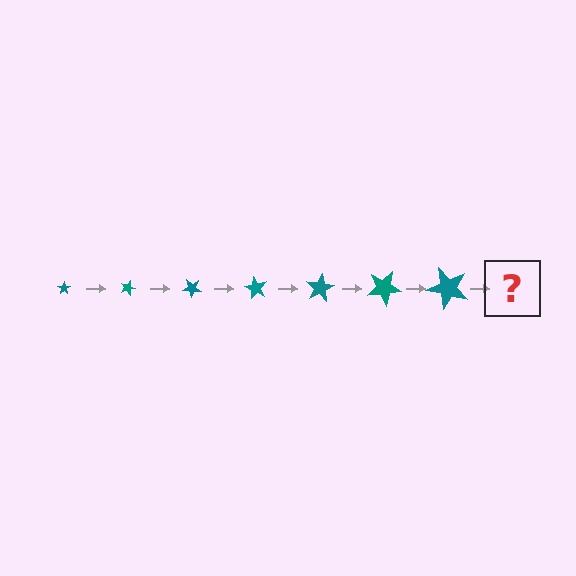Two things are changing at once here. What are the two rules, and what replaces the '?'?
The two rules are that the star grows larger each step and it rotates 20 degrees each step. The '?' should be a star, larger than the previous one and rotated 140 degrees from the start.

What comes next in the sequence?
The next element should be a star, larger than the previous one and rotated 140 degrees from the start.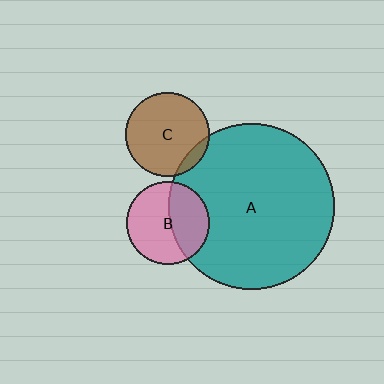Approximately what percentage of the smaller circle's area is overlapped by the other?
Approximately 40%.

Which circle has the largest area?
Circle A (teal).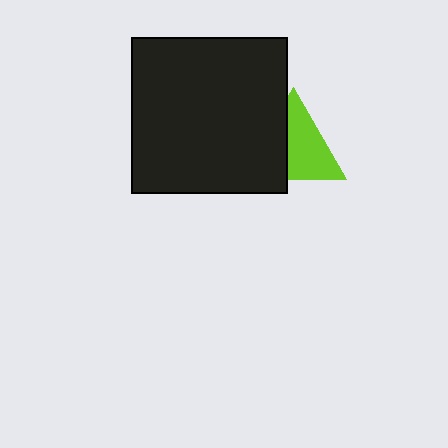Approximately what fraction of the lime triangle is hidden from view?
Roughly 40% of the lime triangle is hidden behind the black square.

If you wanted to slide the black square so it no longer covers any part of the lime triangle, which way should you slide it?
Slide it left — that is the most direct way to separate the two shapes.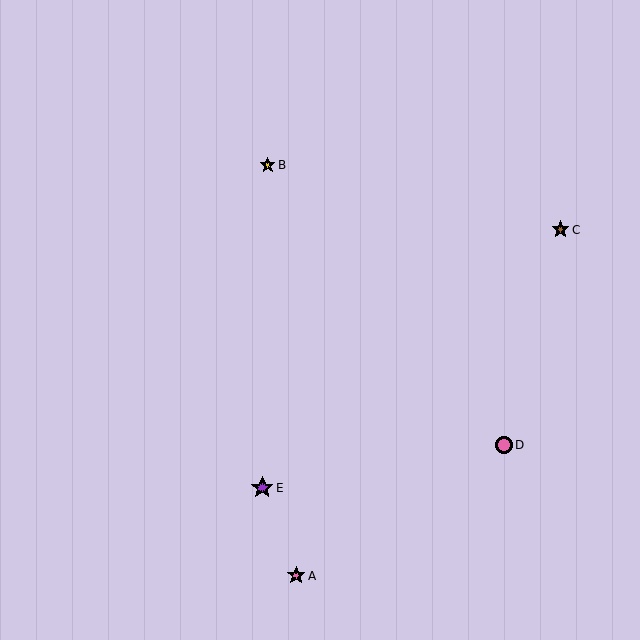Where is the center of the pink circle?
The center of the pink circle is at (504, 445).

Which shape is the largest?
The purple star (labeled E) is the largest.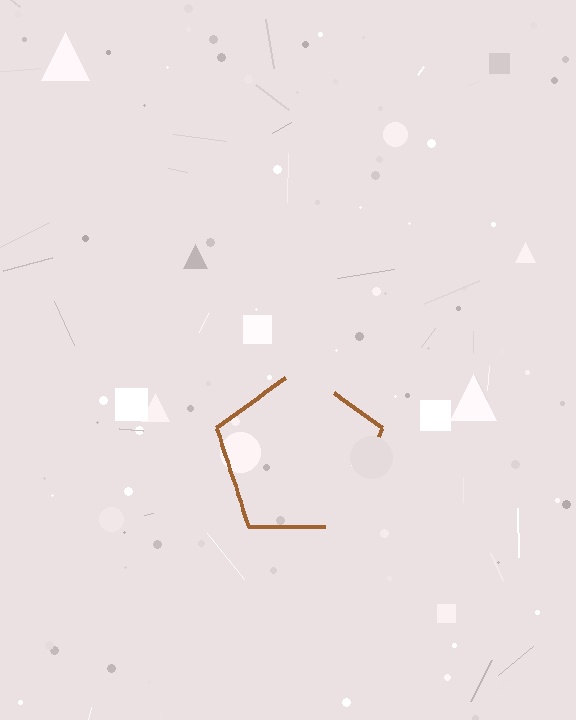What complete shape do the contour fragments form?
The contour fragments form a pentagon.